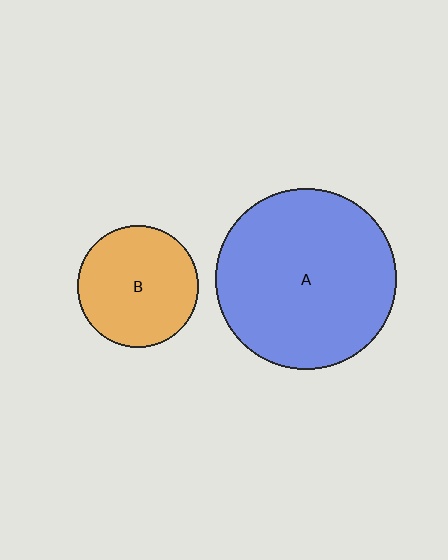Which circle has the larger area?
Circle A (blue).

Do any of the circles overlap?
No, none of the circles overlap.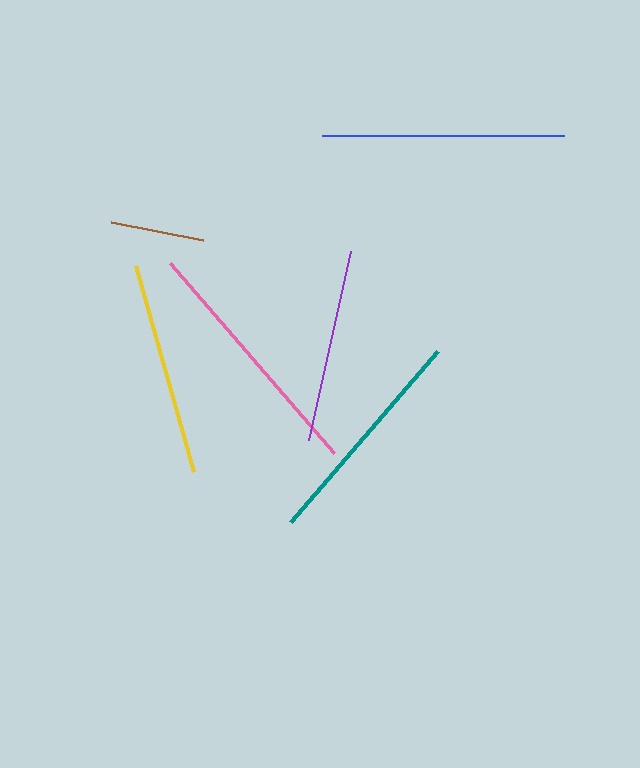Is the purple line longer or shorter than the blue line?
The blue line is longer than the purple line.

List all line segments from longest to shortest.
From longest to shortest: pink, blue, teal, yellow, purple, brown.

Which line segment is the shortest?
The brown line is the shortest at approximately 93 pixels.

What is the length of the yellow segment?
The yellow segment is approximately 214 pixels long.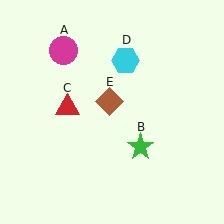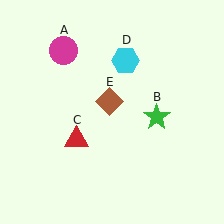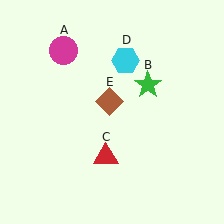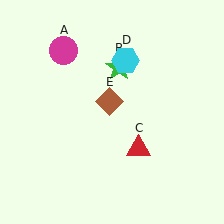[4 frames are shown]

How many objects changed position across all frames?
2 objects changed position: green star (object B), red triangle (object C).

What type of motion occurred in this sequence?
The green star (object B), red triangle (object C) rotated counterclockwise around the center of the scene.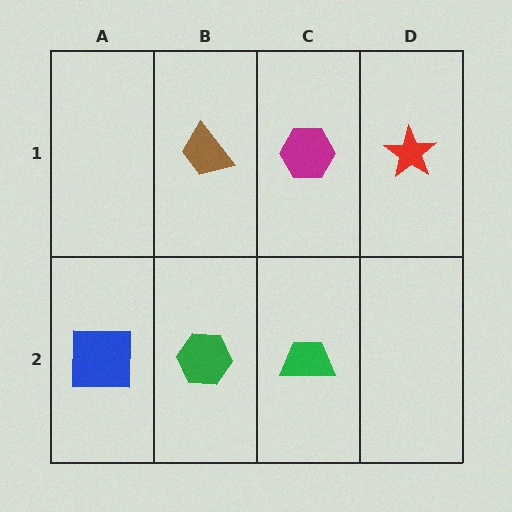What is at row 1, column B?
A brown trapezoid.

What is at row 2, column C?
A green trapezoid.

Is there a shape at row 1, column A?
No, that cell is empty.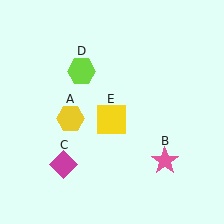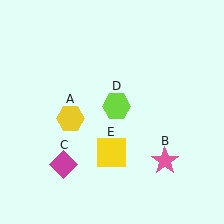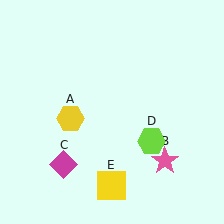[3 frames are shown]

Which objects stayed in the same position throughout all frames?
Yellow hexagon (object A) and pink star (object B) and magenta diamond (object C) remained stationary.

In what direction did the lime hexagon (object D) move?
The lime hexagon (object D) moved down and to the right.